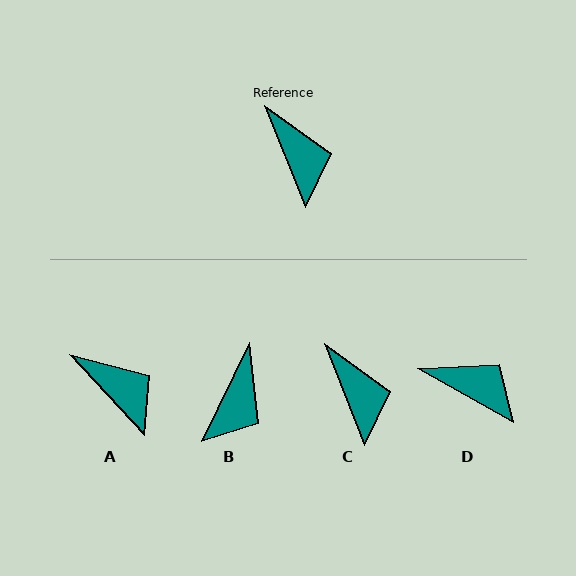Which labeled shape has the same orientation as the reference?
C.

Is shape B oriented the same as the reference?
No, it is off by about 48 degrees.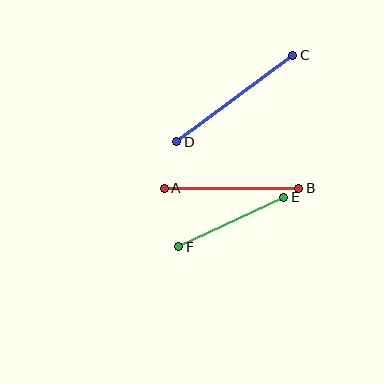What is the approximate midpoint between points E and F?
The midpoint is at approximately (231, 222) pixels.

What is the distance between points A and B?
The distance is approximately 134 pixels.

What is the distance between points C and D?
The distance is approximately 144 pixels.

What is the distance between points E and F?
The distance is approximately 116 pixels.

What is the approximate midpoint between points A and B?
The midpoint is at approximately (232, 188) pixels.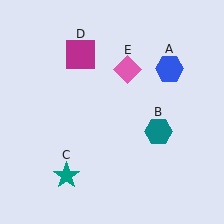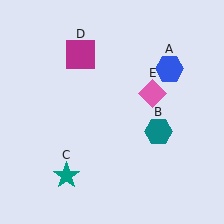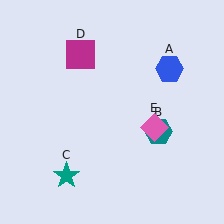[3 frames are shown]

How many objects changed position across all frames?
1 object changed position: pink diamond (object E).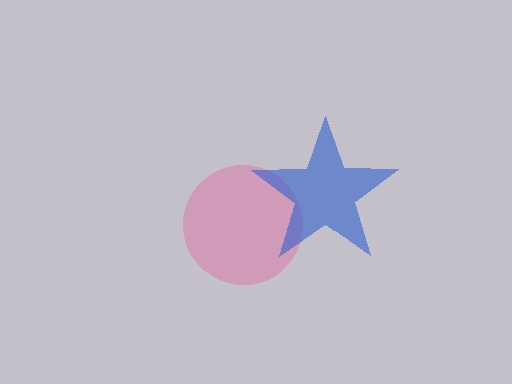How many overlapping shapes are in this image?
There are 2 overlapping shapes in the image.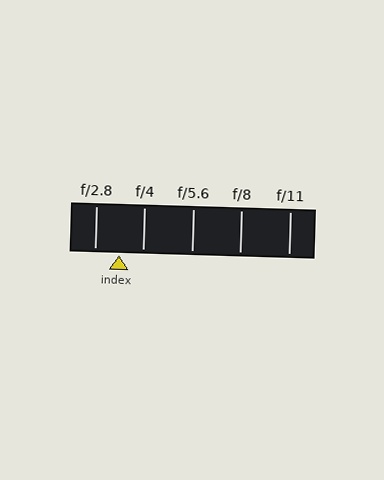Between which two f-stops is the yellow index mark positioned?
The index mark is between f/2.8 and f/4.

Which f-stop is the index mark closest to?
The index mark is closest to f/4.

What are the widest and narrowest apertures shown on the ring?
The widest aperture shown is f/2.8 and the narrowest is f/11.